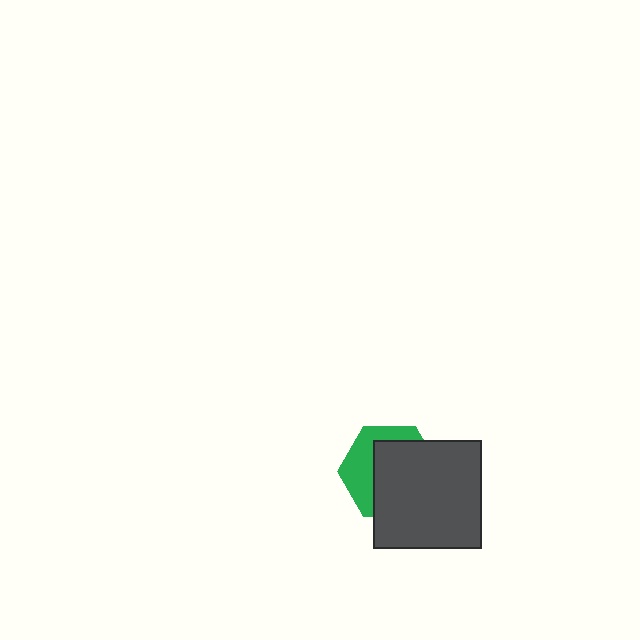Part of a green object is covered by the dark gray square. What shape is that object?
It is a hexagon.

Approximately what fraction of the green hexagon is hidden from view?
Roughly 62% of the green hexagon is hidden behind the dark gray square.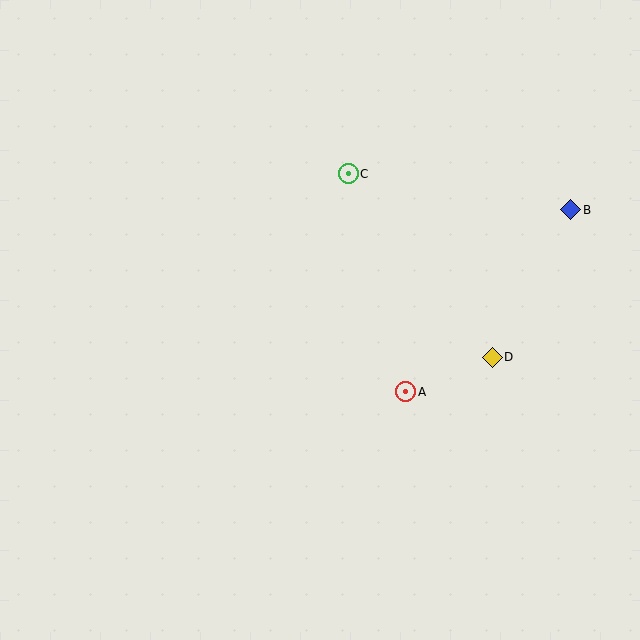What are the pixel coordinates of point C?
Point C is at (348, 174).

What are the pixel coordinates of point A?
Point A is at (406, 392).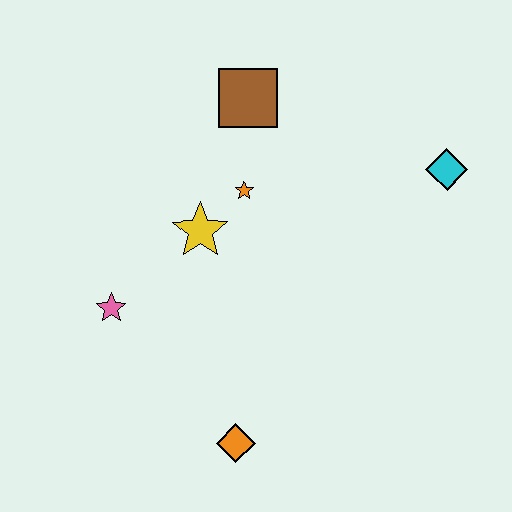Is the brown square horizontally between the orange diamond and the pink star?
No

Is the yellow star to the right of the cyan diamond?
No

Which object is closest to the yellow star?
The orange star is closest to the yellow star.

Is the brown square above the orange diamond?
Yes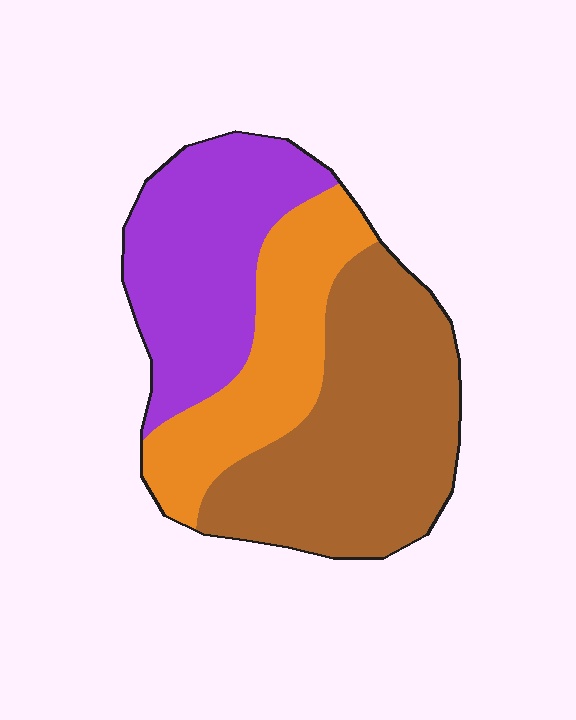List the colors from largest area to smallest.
From largest to smallest: brown, purple, orange.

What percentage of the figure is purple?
Purple takes up between a quarter and a half of the figure.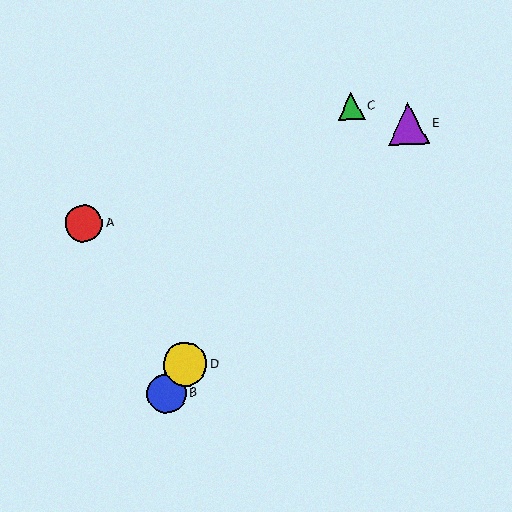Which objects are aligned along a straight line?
Objects B, C, D are aligned along a straight line.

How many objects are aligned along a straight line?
3 objects (B, C, D) are aligned along a straight line.